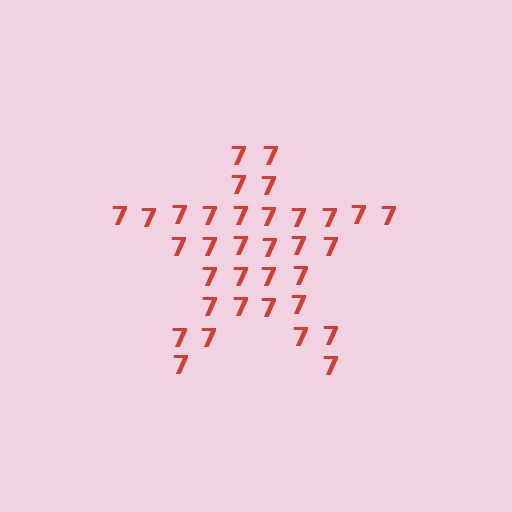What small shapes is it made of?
It is made of small digit 7's.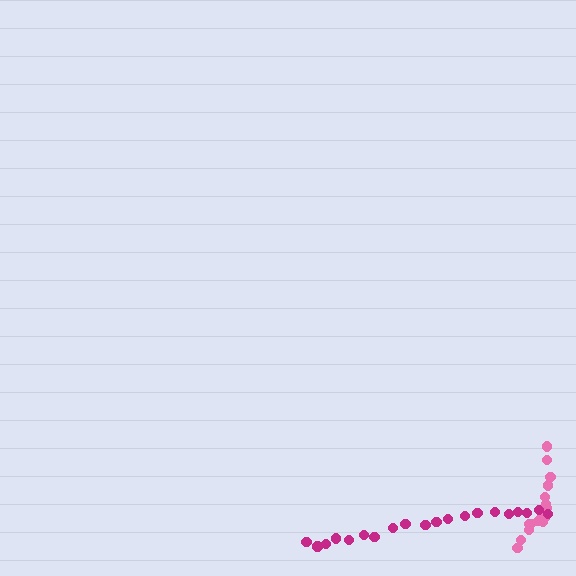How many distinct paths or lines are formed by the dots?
There are 2 distinct paths.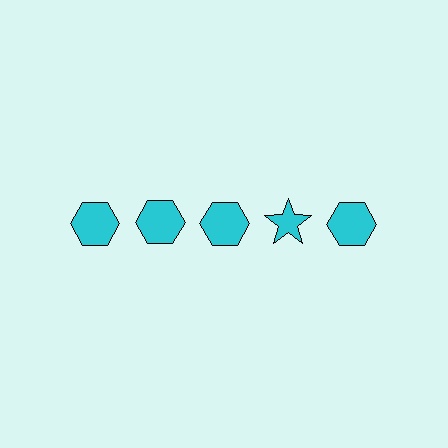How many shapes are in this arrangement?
There are 5 shapes arranged in a grid pattern.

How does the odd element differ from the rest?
It has a different shape: star instead of hexagon.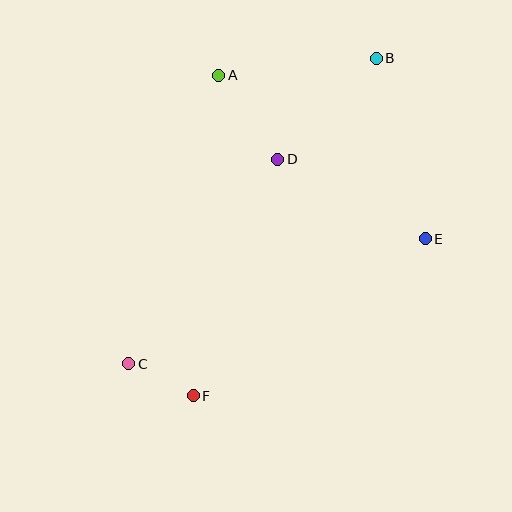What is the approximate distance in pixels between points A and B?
The distance between A and B is approximately 159 pixels.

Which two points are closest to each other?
Points C and F are closest to each other.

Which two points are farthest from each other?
Points B and C are farthest from each other.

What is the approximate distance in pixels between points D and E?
The distance between D and E is approximately 168 pixels.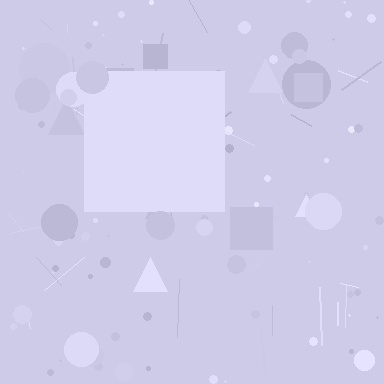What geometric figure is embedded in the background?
A square is embedded in the background.